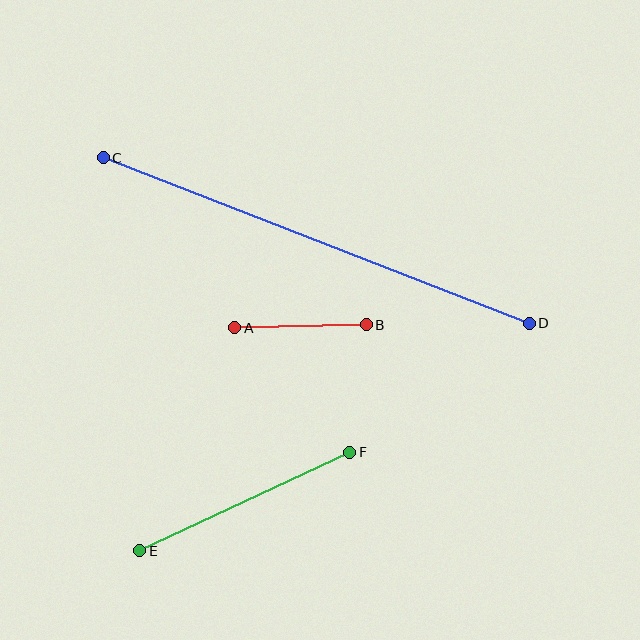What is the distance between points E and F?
The distance is approximately 232 pixels.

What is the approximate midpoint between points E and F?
The midpoint is at approximately (245, 502) pixels.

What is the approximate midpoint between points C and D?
The midpoint is at approximately (316, 241) pixels.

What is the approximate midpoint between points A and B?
The midpoint is at approximately (300, 326) pixels.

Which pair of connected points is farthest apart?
Points C and D are farthest apart.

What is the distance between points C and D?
The distance is approximately 457 pixels.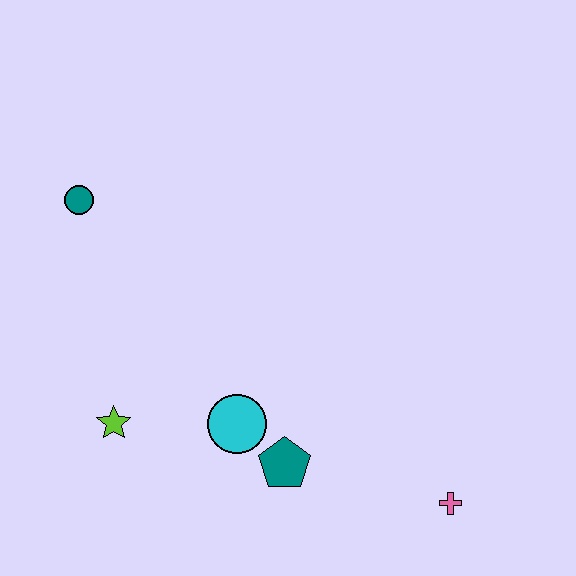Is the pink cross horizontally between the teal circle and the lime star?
No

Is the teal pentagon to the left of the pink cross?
Yes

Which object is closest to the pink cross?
The teal pentagon is closest to the pink cross.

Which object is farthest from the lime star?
The pink cross is farthest from the lime star.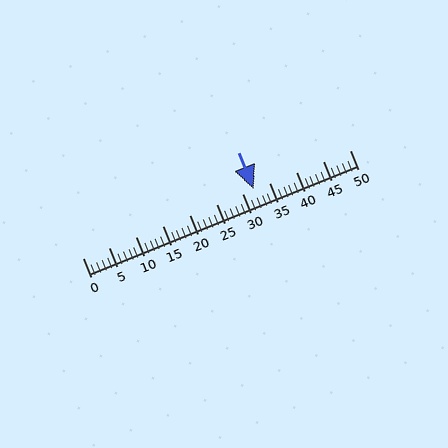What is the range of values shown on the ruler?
The ruler shows values from 0 to 50.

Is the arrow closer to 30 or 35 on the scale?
The arrow is closer to 30.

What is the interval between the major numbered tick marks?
The major tick marks are spaced 5 units apart.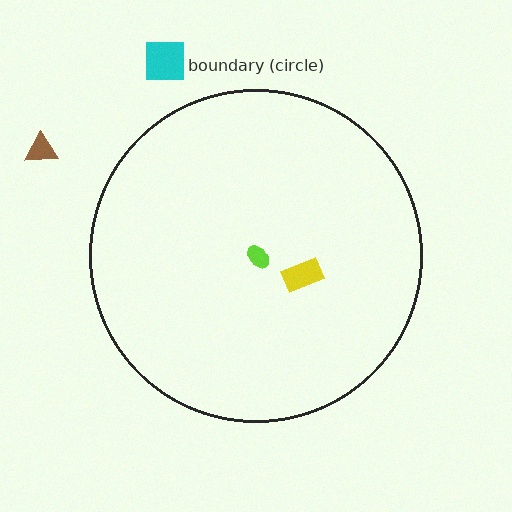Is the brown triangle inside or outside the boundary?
Outside.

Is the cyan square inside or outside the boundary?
Outside.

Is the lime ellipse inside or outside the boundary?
Inside.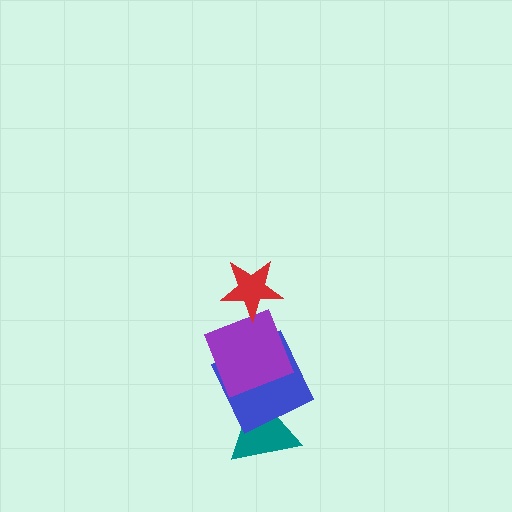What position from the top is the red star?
The red star is 1st from the top.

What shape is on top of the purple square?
The red star is on top of the purple square.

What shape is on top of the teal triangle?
The blue square is on top of the teal triangle.